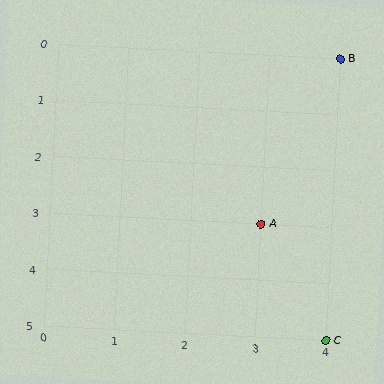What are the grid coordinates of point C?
Point C is at grid coordinates (4, 5).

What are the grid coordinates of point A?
Point A is at grid coordinates (3, 3).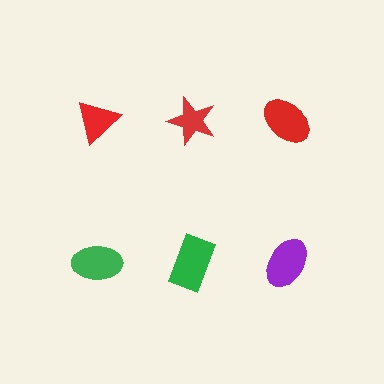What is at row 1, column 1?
A red triangle.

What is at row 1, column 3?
A red ellipse.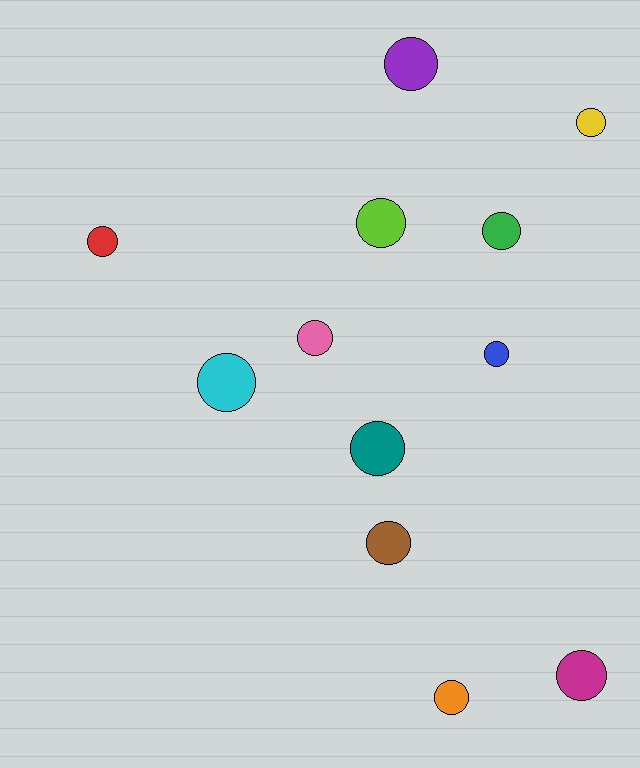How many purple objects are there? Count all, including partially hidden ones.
There is 1 purple object.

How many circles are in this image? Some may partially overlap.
There are 12 circles.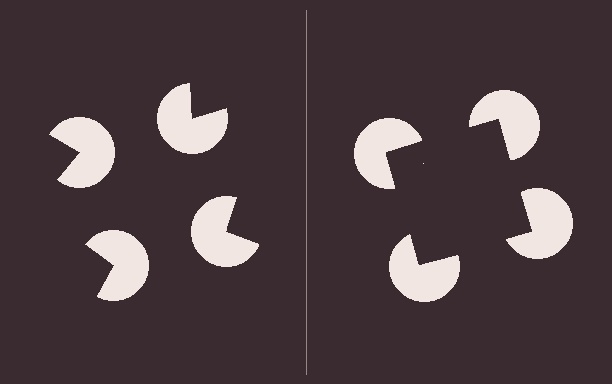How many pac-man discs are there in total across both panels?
8 — 4 on each side.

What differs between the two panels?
The pac-man discs are positioned identically on both sides; only the wedge orientations differ. On the right they align to a square; on the left they are misaligned.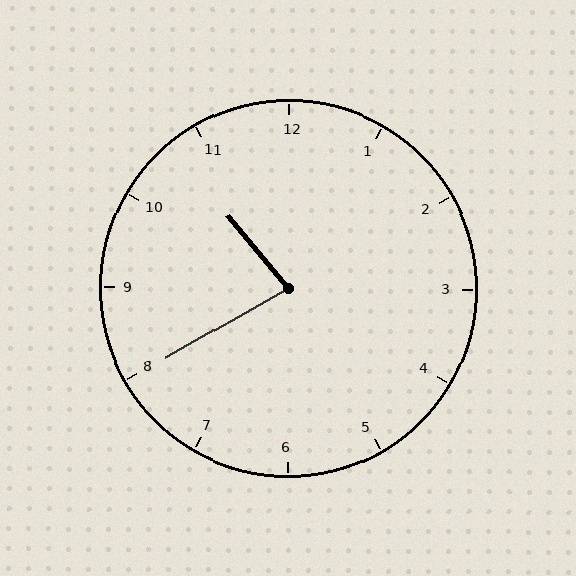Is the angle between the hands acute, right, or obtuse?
It is acute.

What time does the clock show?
10:40.